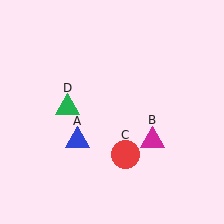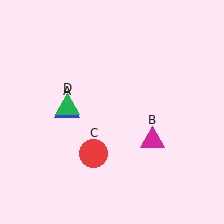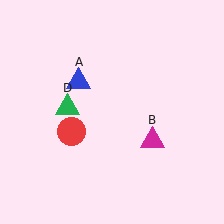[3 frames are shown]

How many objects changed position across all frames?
2 objects changed position: blue triangle (object A), red circle (object C).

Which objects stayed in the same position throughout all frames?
Magenta triangle (object B) and green triangle (object D) remained stationary.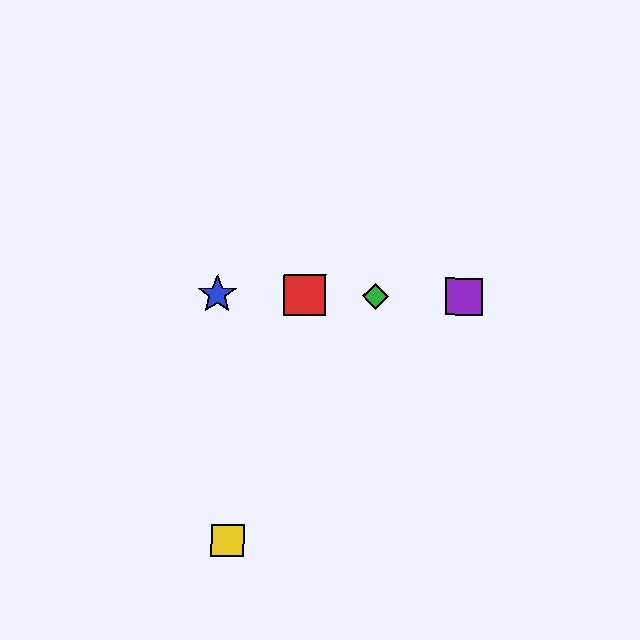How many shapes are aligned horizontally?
4 shapes (the red square, the blue star, the green diamond, the purple square) are aligned horizontally.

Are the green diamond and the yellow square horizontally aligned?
No, the green diamond is at y≈296 and the yellow square is at y≈540.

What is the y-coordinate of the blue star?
The blue star is at y≈294.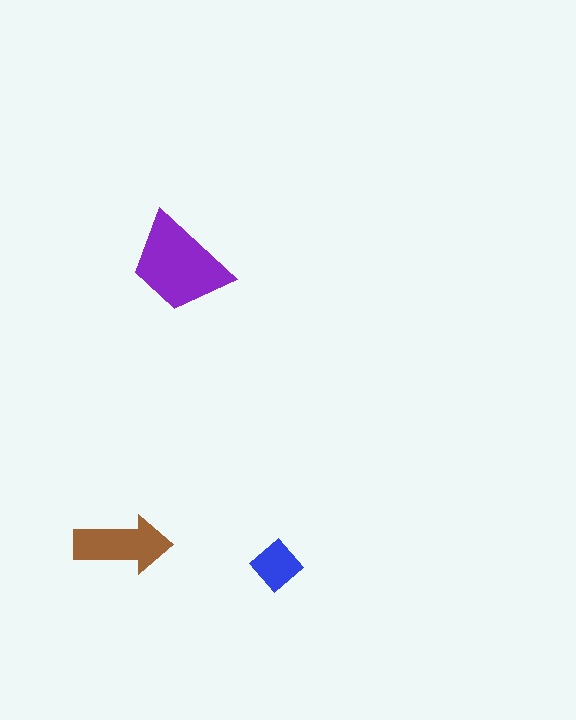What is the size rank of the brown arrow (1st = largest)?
2nd.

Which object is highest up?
The purple trapezoid is topmost.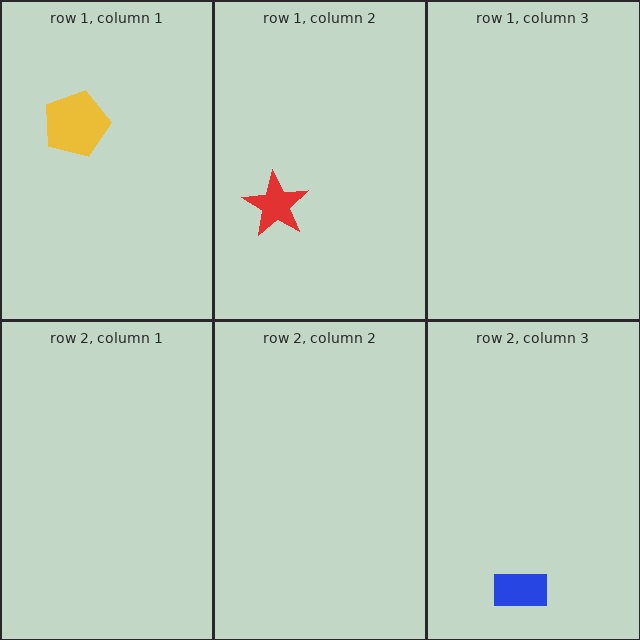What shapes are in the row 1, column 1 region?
The yellow pentagon.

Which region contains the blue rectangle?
The row 2, column 3 region.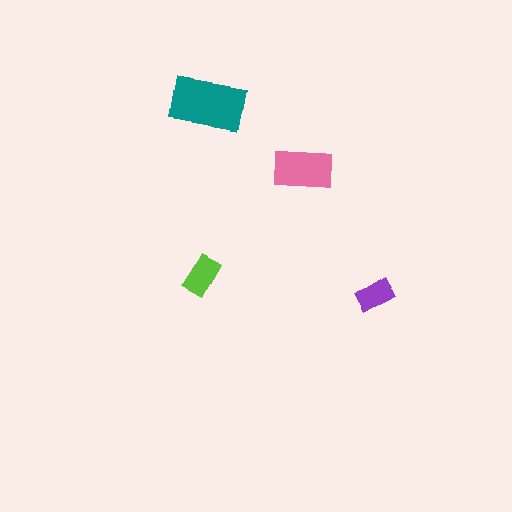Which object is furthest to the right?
The purple rectangle is rightmost.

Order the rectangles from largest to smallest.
the teal one, the pink one, the lime one, the purple one.